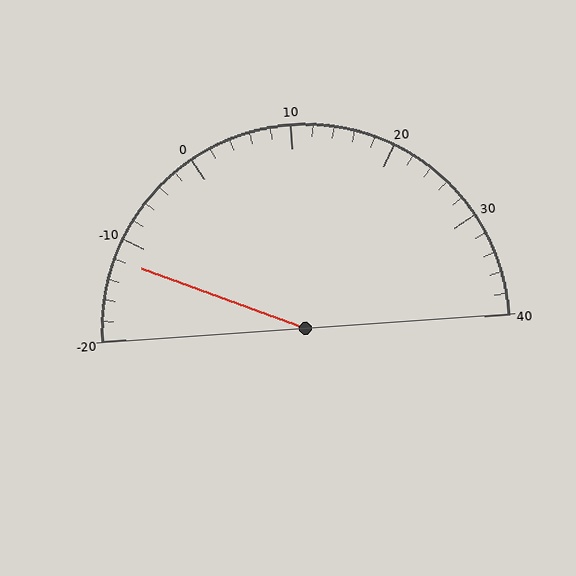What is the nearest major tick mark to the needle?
The nearest major tick mark is -10.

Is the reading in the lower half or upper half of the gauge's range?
The reading is in the lower half of the range (-20 to 40).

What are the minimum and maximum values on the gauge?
The gauge ranges from -20 to 40.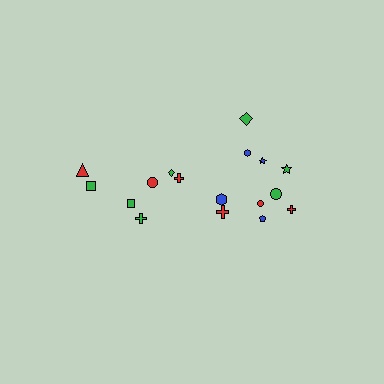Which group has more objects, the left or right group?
The right group.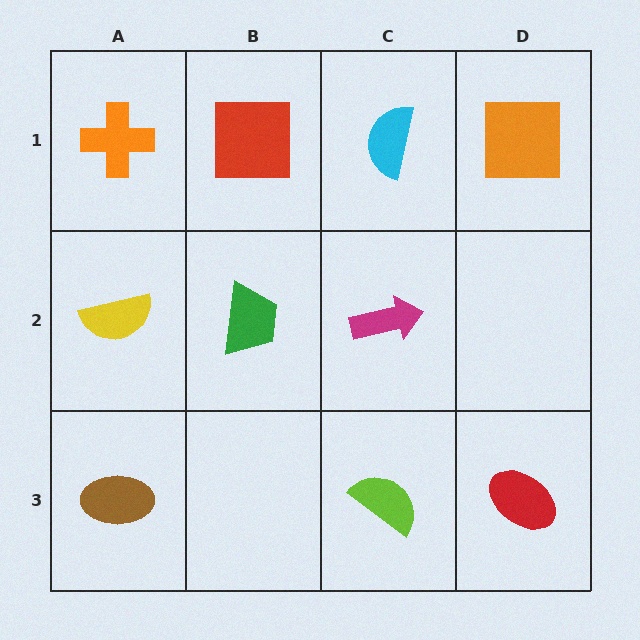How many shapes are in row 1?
4 shapes.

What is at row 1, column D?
An orange square.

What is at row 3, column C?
A lime semicircle.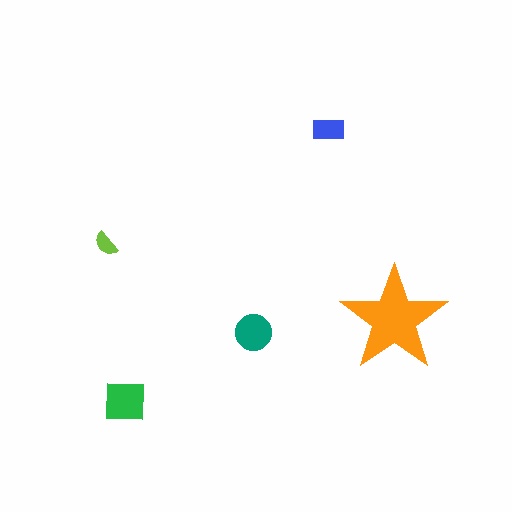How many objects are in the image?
There are 5 objects in the image.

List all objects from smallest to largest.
The lime semicircle, the blue rectangle, the teal circle, the green square, the orange star.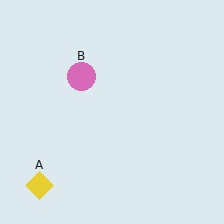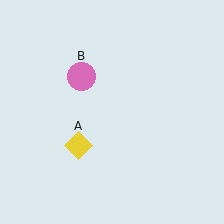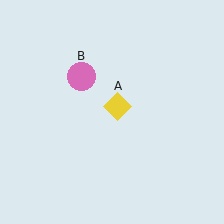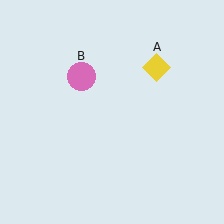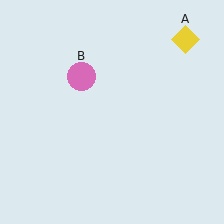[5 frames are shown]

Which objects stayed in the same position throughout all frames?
Pink circle (object B) remained stationary.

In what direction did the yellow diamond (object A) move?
The yellow diamond (object A) moved up and to the right.